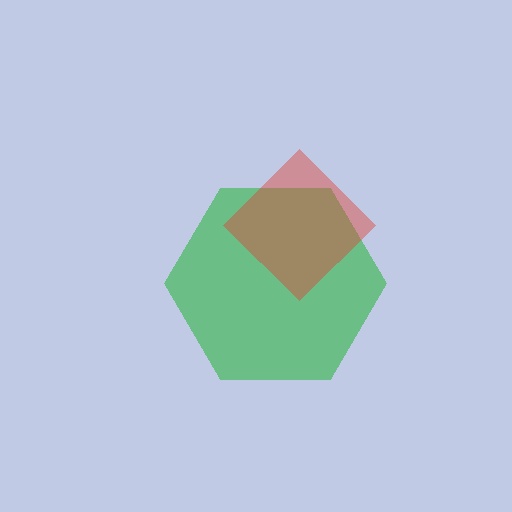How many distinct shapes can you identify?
There are 2 distinct shapes: a green hexagon, a red diamond.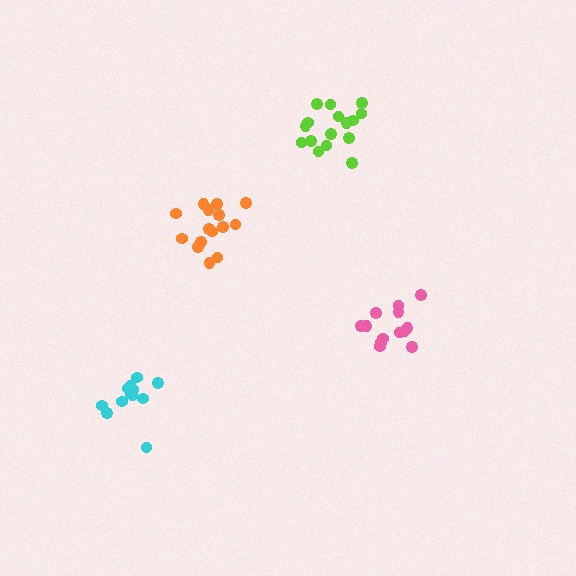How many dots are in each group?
Group 1: 15 dots, Group 2: 13 dots, Group 3: 16 dots, Group 4: 12 dots (56 total).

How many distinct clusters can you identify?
There are 4 distinct clusters.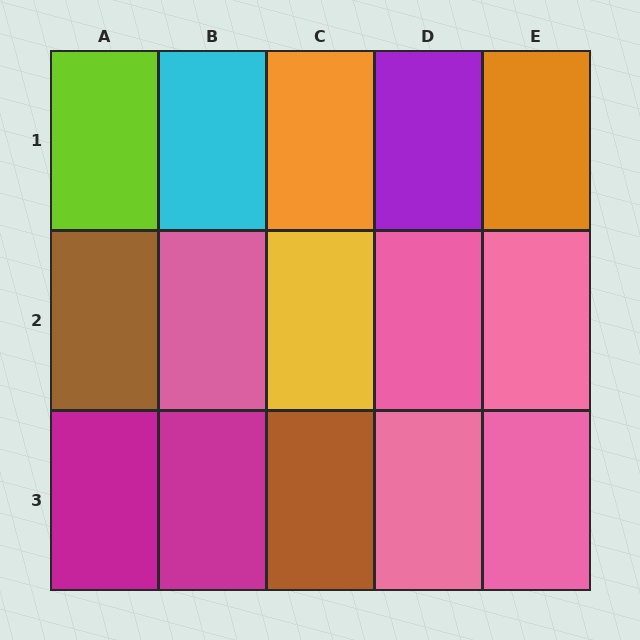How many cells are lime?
1 cell is lime.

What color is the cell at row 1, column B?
Cyan.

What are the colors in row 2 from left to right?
Brown, pink, yellow, pink, pink.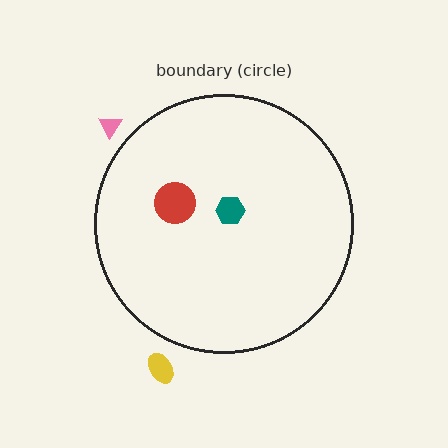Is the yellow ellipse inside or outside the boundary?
Outside.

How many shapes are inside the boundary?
2 inside, 2 outside.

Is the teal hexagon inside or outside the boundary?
Inside.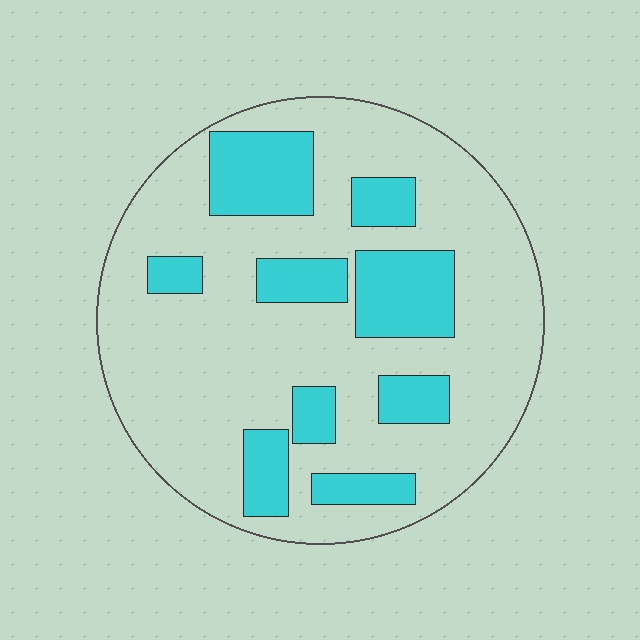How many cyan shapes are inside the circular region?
9.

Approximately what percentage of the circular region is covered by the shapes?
Approximately 25%.